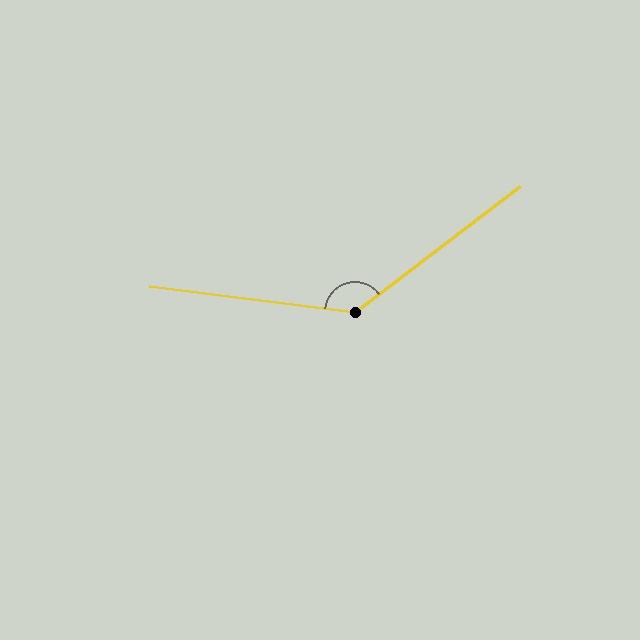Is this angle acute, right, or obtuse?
It is obtuse.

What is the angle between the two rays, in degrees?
Approximately 136 degrees.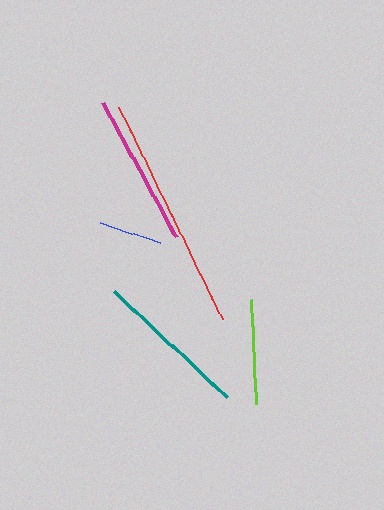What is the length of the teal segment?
The teal segment is approximately 155 pixels long.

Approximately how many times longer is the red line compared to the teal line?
The red line is approximately 1.5 times the length of the teal line.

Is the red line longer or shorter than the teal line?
The red line is longer than the teal line.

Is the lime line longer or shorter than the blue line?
The lime line is longer than the blue line.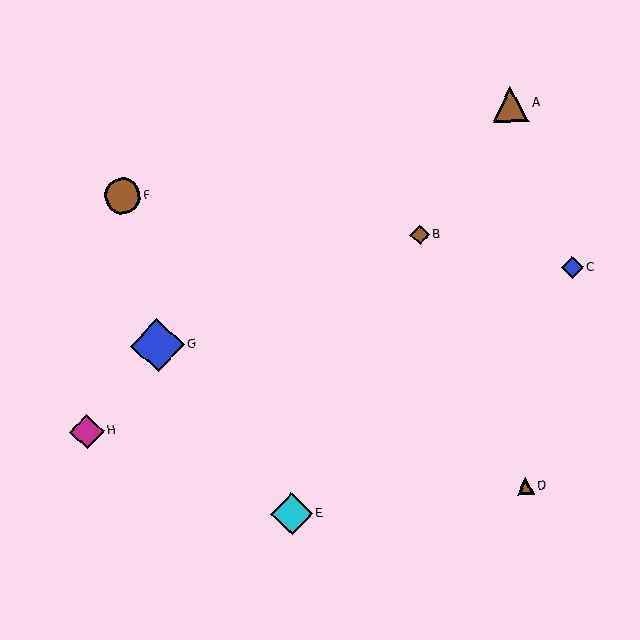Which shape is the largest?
The blue diamond (labeled G) is the largest.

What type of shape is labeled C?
Shape C is a blue diamond.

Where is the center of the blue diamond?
The center of the blue diamond is at (158, 345).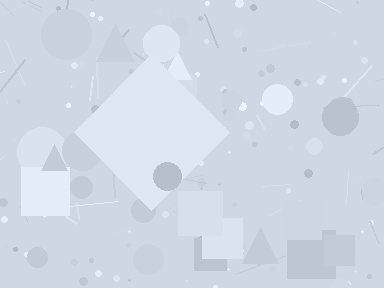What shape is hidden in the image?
A diamond is hidden in the image.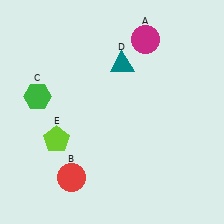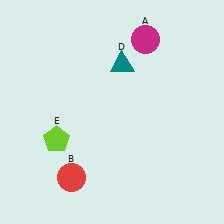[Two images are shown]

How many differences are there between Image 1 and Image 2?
There is 1 difference between the two images.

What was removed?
The green hexagon (C) was removed in Image 2.